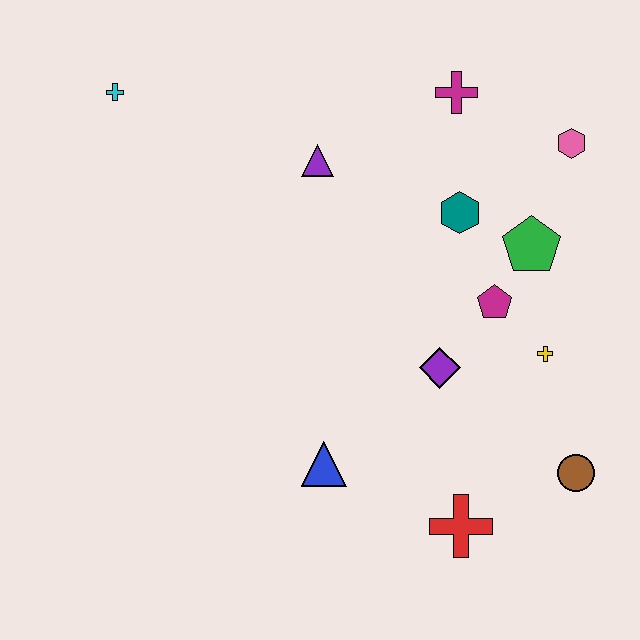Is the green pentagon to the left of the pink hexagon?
Yes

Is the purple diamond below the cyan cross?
Yes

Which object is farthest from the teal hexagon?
The cyan cross is farthest from the teal hexagon.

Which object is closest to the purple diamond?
The magenta pentagon is closest to the purple diamond.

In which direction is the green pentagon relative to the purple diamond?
The green pentagon is above the purple diamond.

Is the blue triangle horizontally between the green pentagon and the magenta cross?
No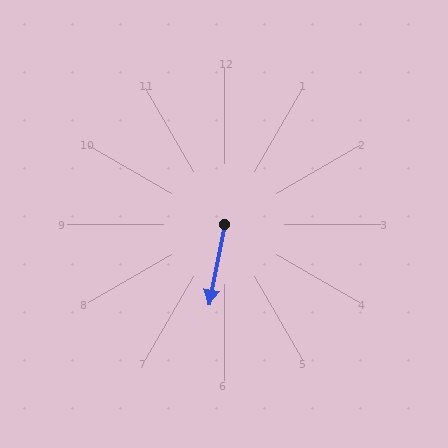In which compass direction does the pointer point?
South.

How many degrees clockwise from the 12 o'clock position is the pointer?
Approximately 191 degrees.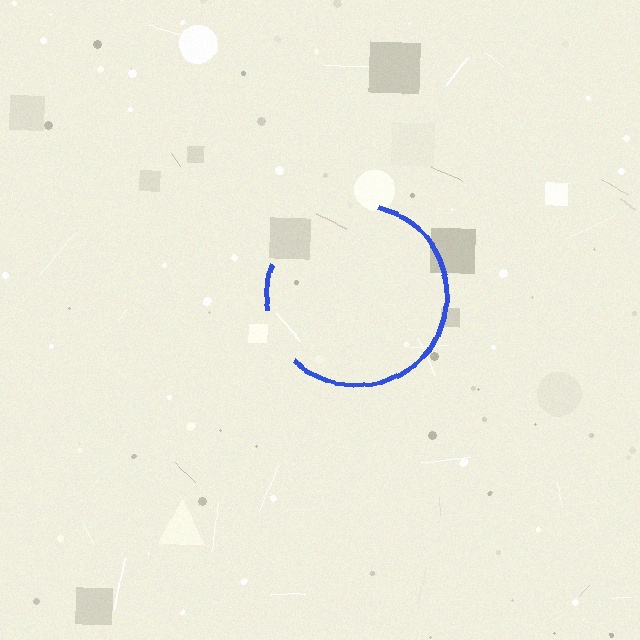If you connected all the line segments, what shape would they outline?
They would outline a circle.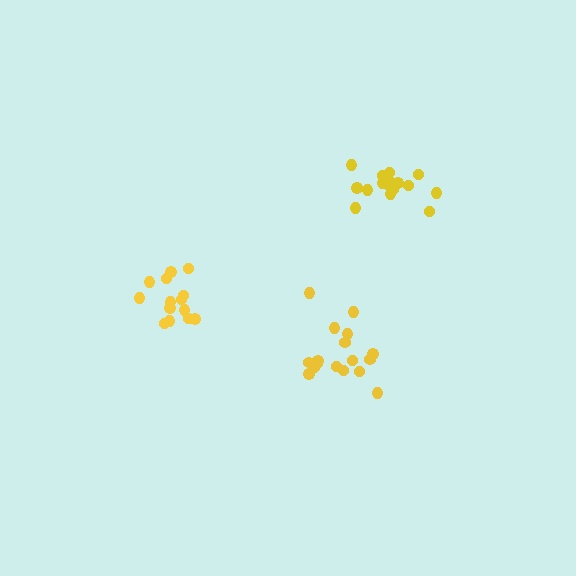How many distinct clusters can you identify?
There are 3 distinct clusters.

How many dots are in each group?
Group 1: 16 dots, Group 2: 17 dots, Group 3: 14 dots (47 total).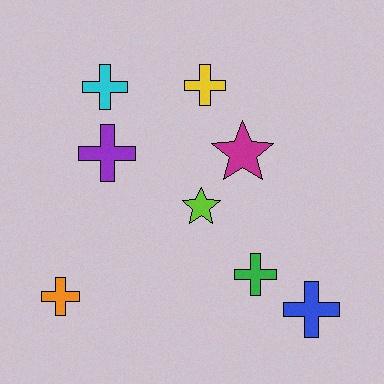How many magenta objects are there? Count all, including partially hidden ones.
There is 1 magenta object.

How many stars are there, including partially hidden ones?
There are 2 stars.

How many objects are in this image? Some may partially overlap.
There are 8 objects.